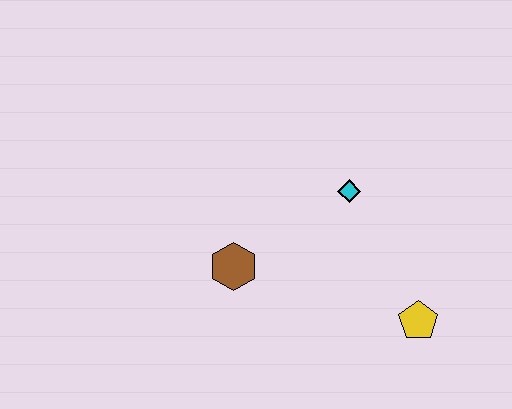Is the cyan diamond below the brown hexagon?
No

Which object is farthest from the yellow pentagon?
The brown hexagon is farthest from the yellow pentagon.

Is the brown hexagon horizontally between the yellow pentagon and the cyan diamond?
No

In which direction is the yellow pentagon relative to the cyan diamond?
The yellow pentagon is below the cyan diamond.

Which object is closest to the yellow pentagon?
The cyan diamond is closest to the yellow pentagon.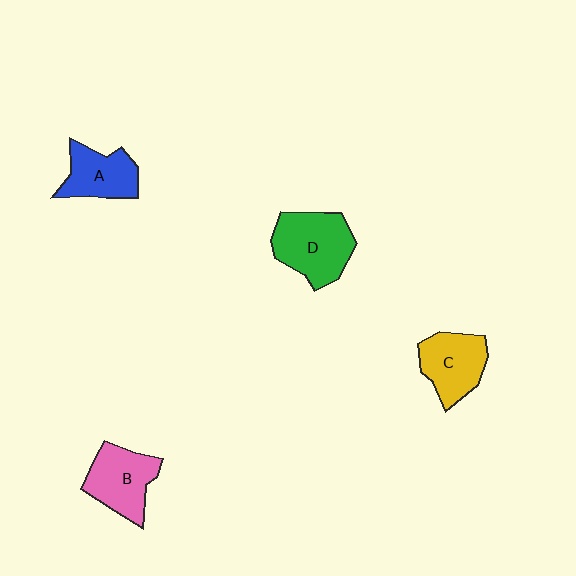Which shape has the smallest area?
Shape A (blue).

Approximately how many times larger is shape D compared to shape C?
Approximately 1.3 times.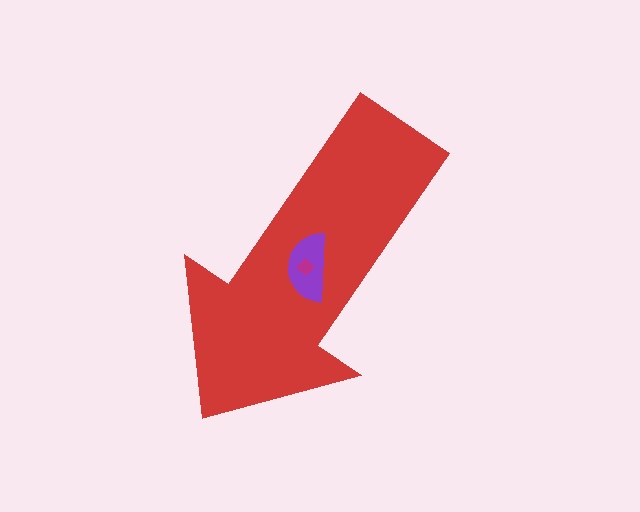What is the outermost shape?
The red arrow.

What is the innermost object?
The magenta diamond.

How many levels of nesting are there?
3.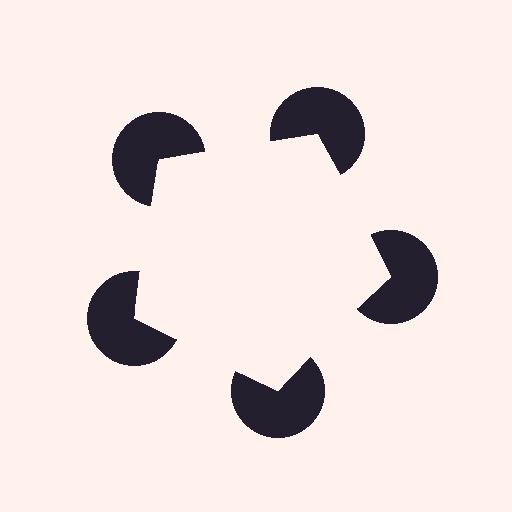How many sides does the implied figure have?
5 sides.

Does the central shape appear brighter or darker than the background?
It typically appears slightly brighter than the background, even though no actual brightness change is drawn.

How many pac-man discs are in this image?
There are 5 — one at each vertex of the illusory pentagon.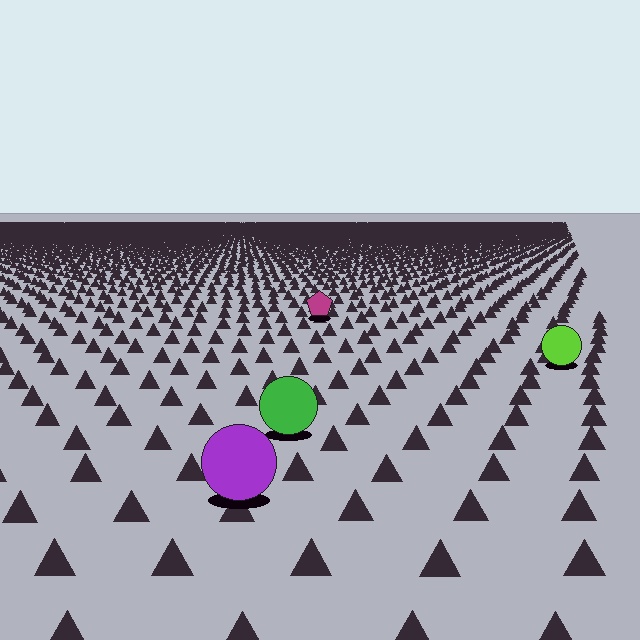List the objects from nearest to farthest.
From nearest to farthest: the purple circle, the green circle, the lime circle, the magenta pentagon.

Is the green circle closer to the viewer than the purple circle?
No. The purple circle is closer — you can tell from the texture gradient: the ground texture is coarser near it.